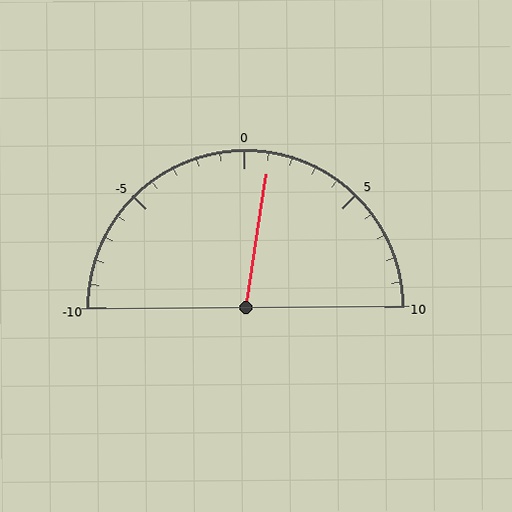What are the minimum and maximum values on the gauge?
The gauge ranges from -10 to 10.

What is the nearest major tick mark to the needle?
The nearest major tick mark is 0.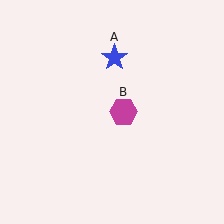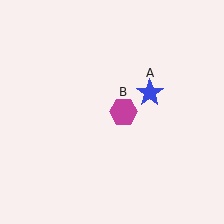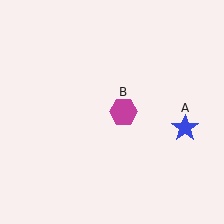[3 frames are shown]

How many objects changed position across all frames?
1 object changed position: blue star (object A).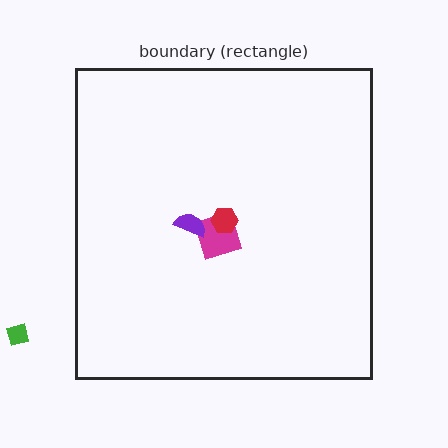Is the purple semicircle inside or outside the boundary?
Inside.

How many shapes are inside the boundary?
3 inside, 1 outside.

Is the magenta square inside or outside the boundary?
Inside.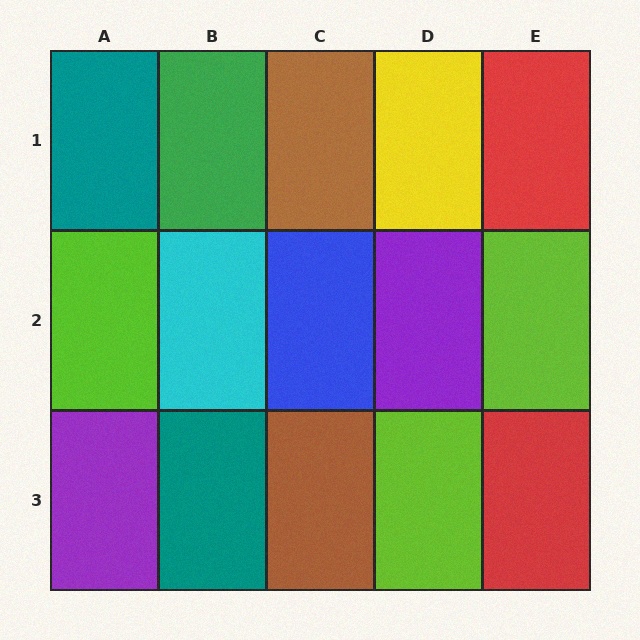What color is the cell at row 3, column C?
Brown.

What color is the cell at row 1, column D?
Yellow.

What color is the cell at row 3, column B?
Teal.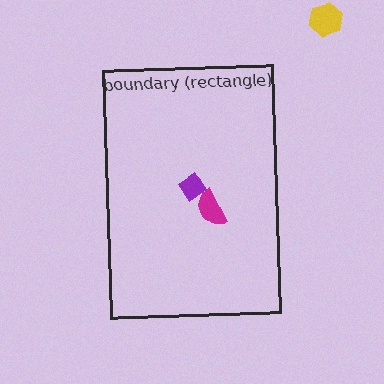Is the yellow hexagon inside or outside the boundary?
Outside.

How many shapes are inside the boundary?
2 inside, 1 outside.